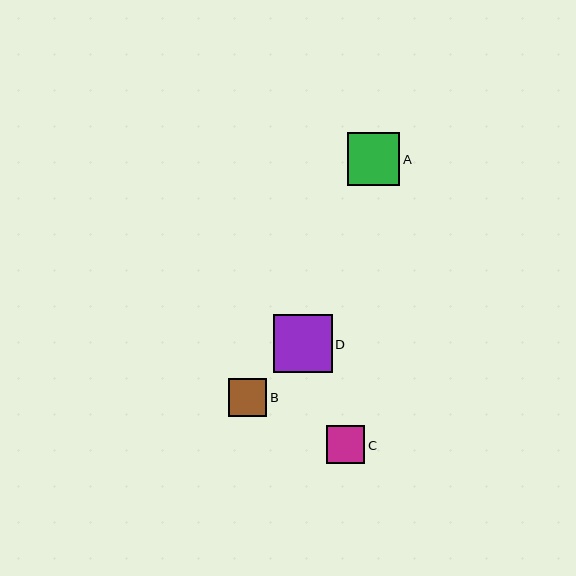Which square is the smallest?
Square B is the smallest with a size of approximately 38 pixels.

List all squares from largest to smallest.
From largest to smallest: D, A, C, B.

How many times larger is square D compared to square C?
Square D is approximately 1.5 times the size of square C.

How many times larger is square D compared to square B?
Square D is approximately 1.5 times the size of square B.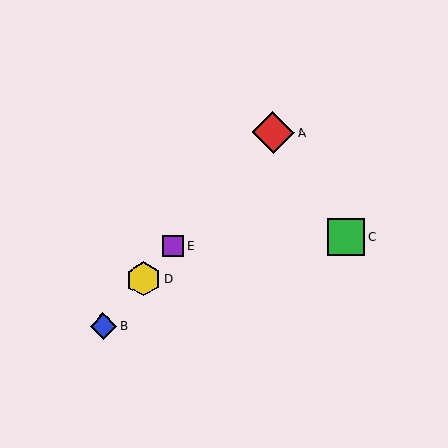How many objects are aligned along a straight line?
4 objects (A, B, D, E) are aligned along a straight line.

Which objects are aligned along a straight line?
Objects A, B, D, E are aligned along a straight line.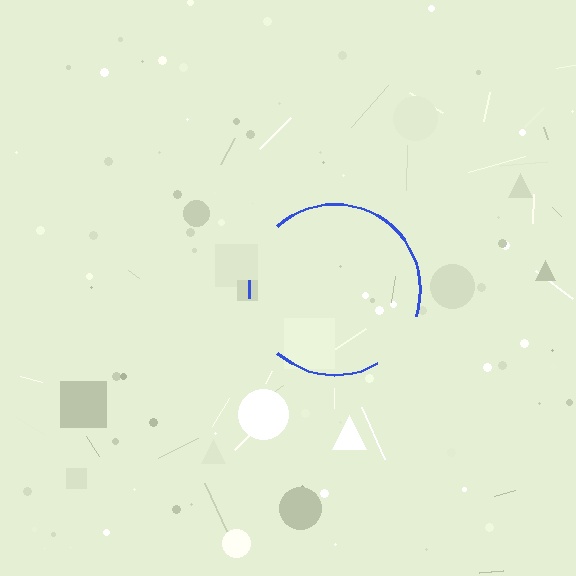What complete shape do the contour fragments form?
The contour fragments form a circle.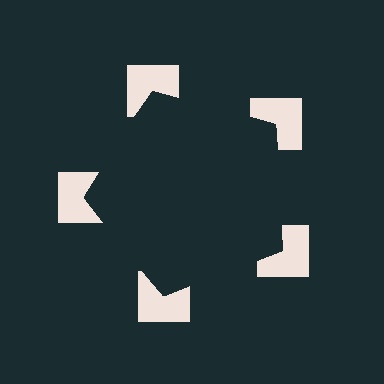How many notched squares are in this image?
There are 5 — one at each vertex of the illusory pentagon.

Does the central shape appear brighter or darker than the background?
It typically appears slightly darker than the background, even though no actual brightness change is drawn.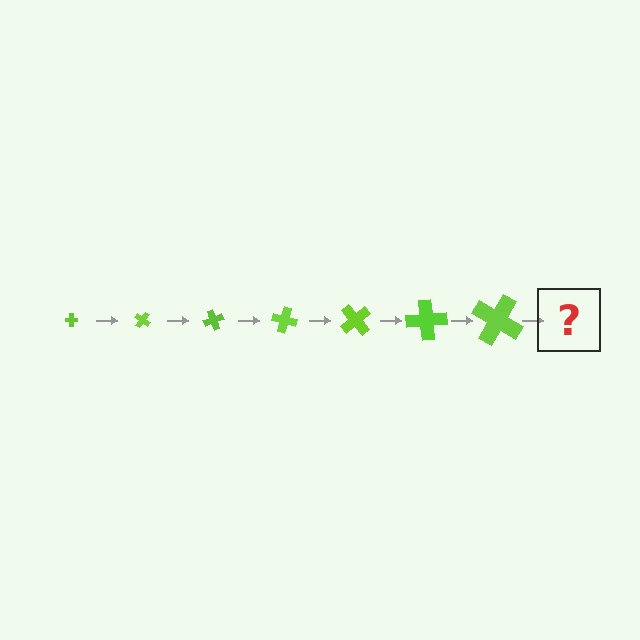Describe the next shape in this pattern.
It should be a cross, larger than the previous one and rotated 245 degrees from the start.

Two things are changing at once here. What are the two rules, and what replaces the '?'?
The two rules are that the cross grows larger each step and it rotates 35 degrees each step. The '?' should be a cross, larger than the previous one and rotated 245 degrees from the start.